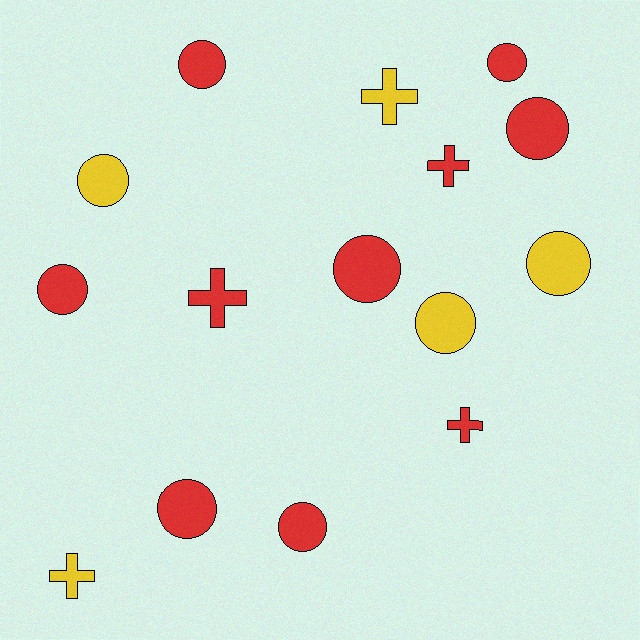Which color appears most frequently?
Red, with 10 objects.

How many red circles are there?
There are 7 red circles.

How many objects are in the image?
There are 15 objects.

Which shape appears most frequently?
Circle, with 10 objects.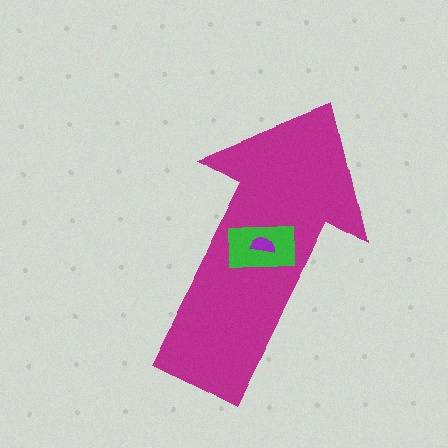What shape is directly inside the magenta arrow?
The green rectangle.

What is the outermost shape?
The magenta arrow.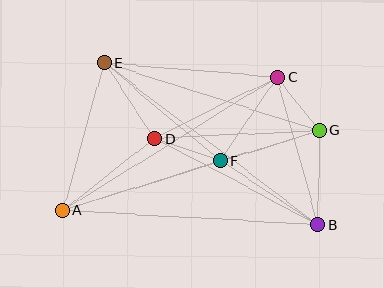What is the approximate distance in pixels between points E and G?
The distance between E and G is approximately 225 pixels.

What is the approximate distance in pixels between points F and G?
The distance between F and G is approximately 104 pixels.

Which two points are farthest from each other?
Points A and G are farthest from each other.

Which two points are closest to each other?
Points C and G are closest to each other.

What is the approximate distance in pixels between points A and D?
The distance between A and D is approximately 117 pixels.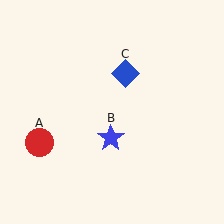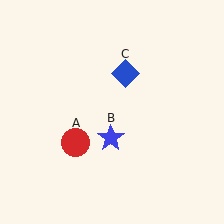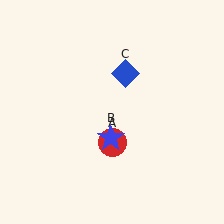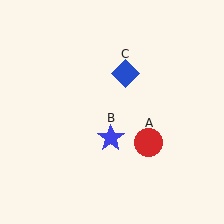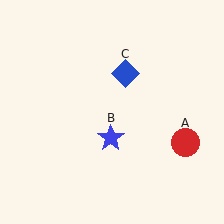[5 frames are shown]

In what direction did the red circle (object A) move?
The red circle (object A) moved right.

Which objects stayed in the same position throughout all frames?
Blue star (object B) and blue diamond (object C) remained stationary.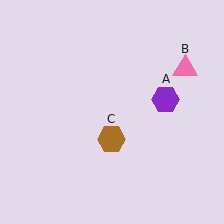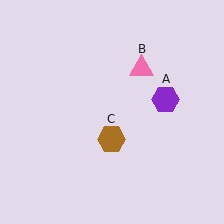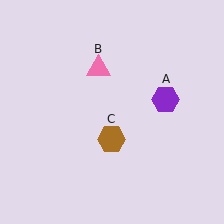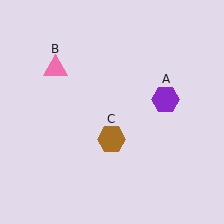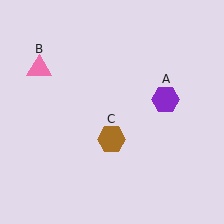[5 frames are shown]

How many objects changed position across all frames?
1 object changed position: pink triangle (object B).